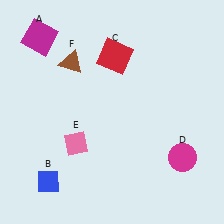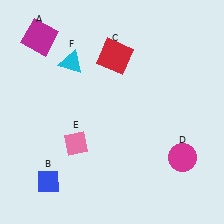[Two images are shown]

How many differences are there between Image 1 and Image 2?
There is 1 difference between the two images.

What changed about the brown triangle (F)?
In Image 1, F is brown. In Image 2, it changed to cyan.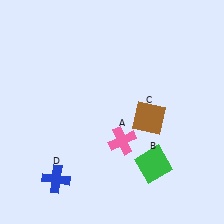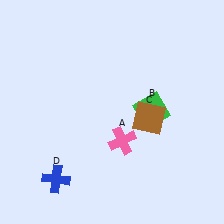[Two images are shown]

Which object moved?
The green square (B) moved up.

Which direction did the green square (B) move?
The green square (B) moved up.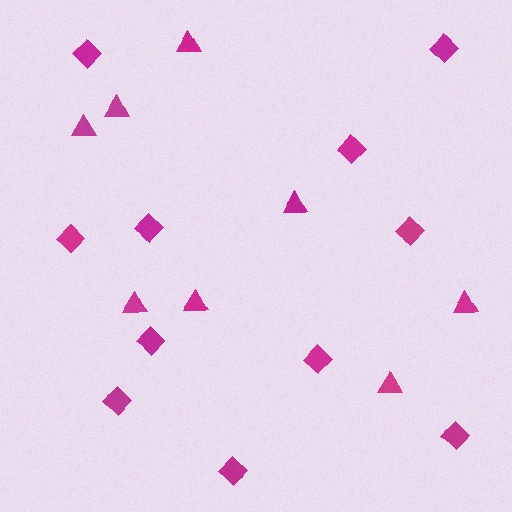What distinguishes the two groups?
There are 2 groups: one group of triangles (8) and one group of diamonds (11).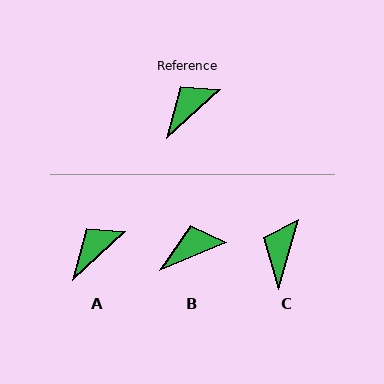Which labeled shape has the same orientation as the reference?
A.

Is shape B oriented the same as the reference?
No, it is off by about 20 degrees.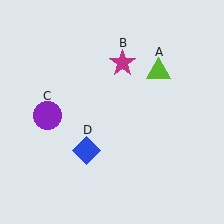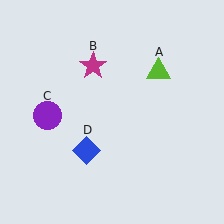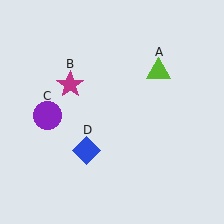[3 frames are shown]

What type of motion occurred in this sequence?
The magenta star (object B) rotated counterclockwise around the center of the scene.